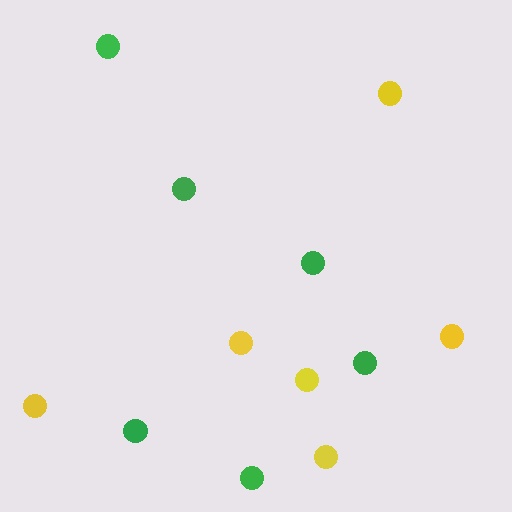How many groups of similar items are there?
There are 2 groups: one group of green circles (6) and one group of yellow circles (6).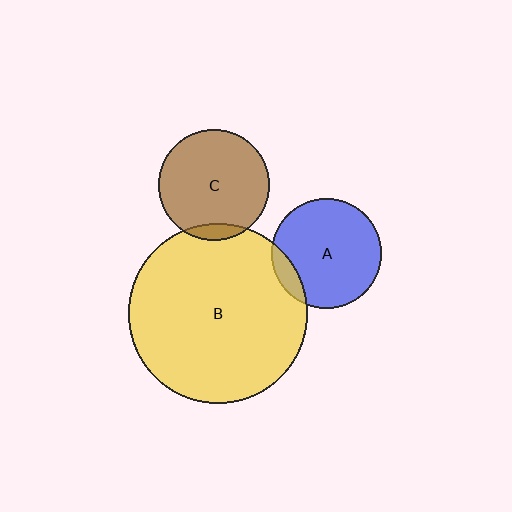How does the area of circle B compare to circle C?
Approximately 2.6 times.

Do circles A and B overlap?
Yes.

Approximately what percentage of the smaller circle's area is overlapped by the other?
Approximately 10%.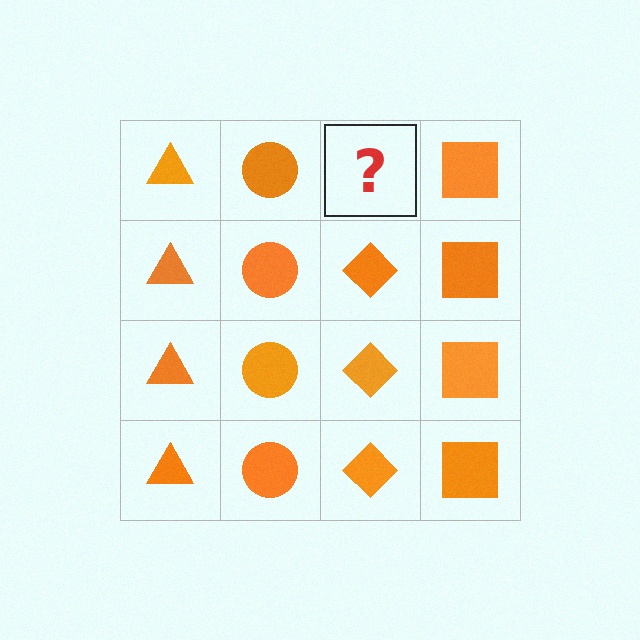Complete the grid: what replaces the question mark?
The question mark should be replaced with an orange diamond.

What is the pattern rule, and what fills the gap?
The rule is that each column has a consistent shape. The gap should be filled with an orange diamond.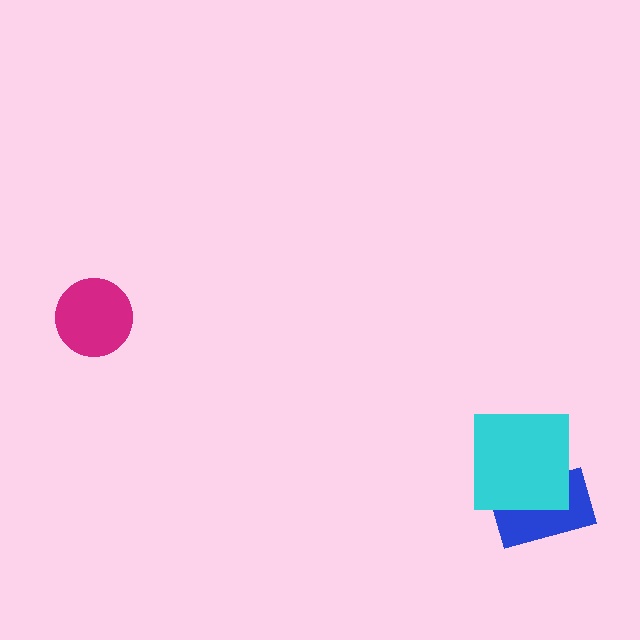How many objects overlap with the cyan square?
1 object overlaps with the cyan square.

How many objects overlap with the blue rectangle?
1 object overlaps with the blue rectangle.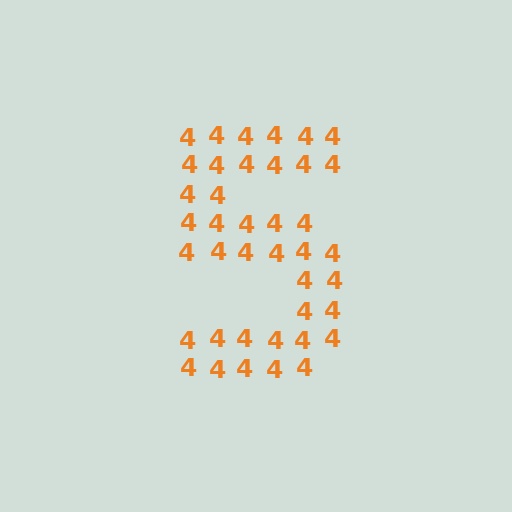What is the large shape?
The large shape is the digit 5.